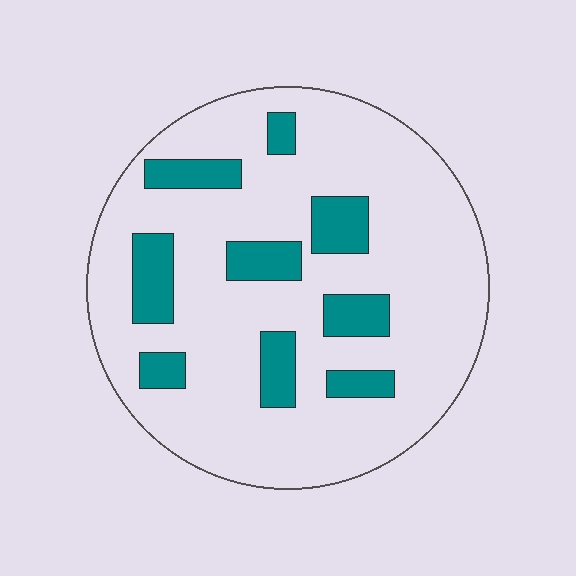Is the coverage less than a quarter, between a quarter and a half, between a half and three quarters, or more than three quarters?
Less than a quarter.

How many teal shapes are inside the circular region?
9.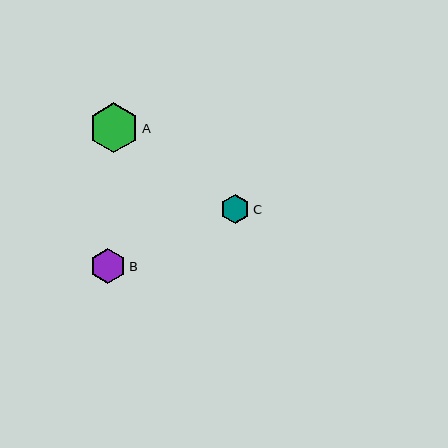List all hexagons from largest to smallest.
From largest to smallest: A, B, C.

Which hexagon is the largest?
Hexagon A is the largest with a size of approximately 50 pixels.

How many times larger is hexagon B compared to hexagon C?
Hexagon B is approximately 1.2 times the size of hexagon C.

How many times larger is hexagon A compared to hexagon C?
Hexagon A is approximately 1.7 times the size of hexagon C.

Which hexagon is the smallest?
Hexagon C is the smallest with a size of approximately 29 pixels.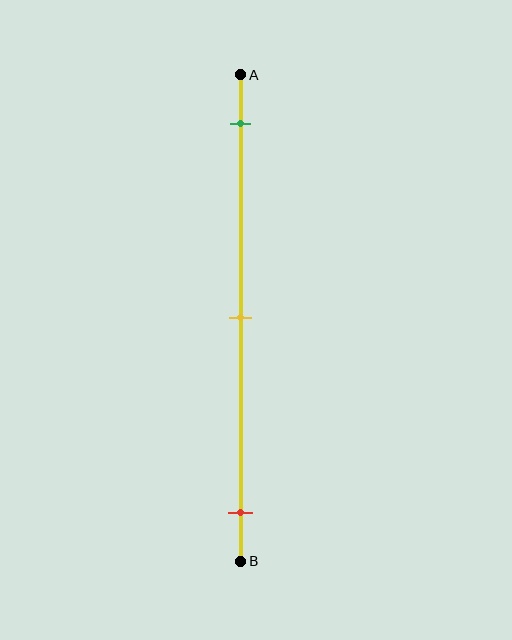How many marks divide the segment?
There are 3 marks dividing the segment.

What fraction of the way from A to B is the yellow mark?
The yellow mark is approximately 50% (0.5) of the way from A to B.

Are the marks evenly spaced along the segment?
Yes, the marks are approximately evenly spaced.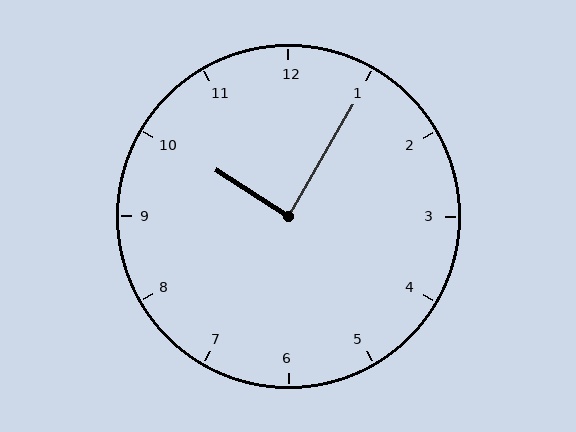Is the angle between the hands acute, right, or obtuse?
It is right.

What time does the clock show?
10:05.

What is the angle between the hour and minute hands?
Approximately 88 degrees.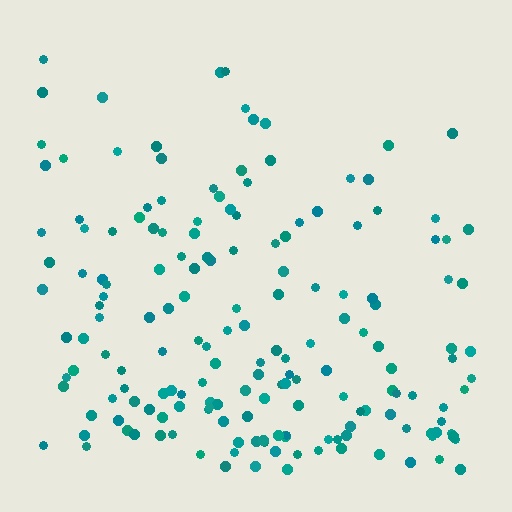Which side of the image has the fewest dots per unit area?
The top.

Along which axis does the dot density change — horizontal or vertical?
Vertical.